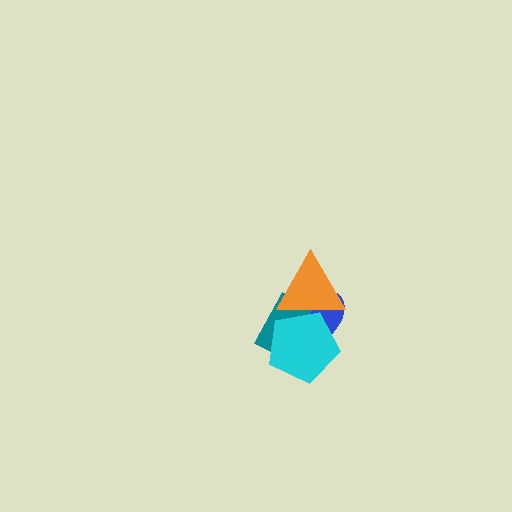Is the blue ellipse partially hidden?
Yes, it is partially covered by another shape.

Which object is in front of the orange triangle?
The cyan pentagon is in front of the orange triangle.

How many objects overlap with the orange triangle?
3 objects overlap with the orange triangle.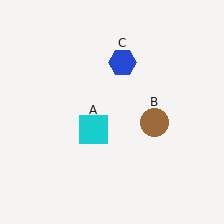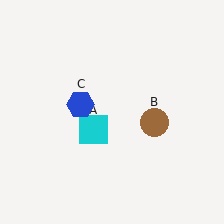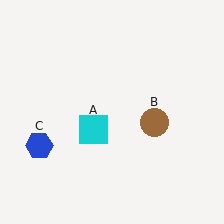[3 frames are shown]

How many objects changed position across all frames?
1 object changed position: blue hexagon (object C).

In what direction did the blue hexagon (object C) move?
The blue hexagon (object C) moved down and to the left.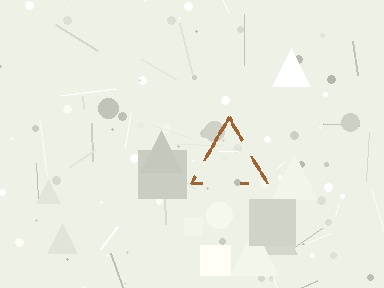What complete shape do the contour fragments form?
The contour fragments form a triangle.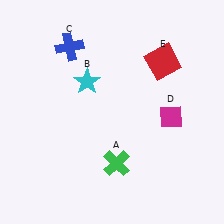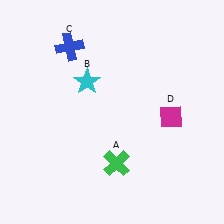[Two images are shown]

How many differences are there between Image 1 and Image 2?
There is 1 difference between the two images.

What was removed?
The red square (E) was removed in Image 2.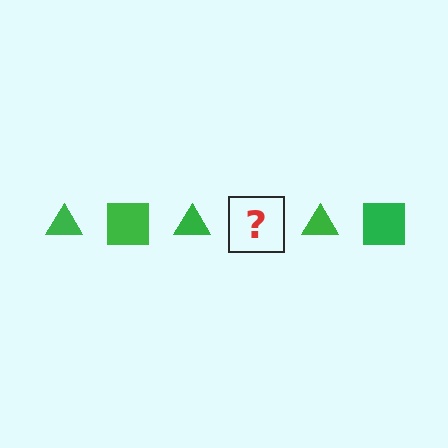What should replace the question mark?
The question mark should be replaced with a green square.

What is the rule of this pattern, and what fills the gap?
The rule is that the pattern cycles through triangle, square shapes in green. The gap should be filled with a green square.